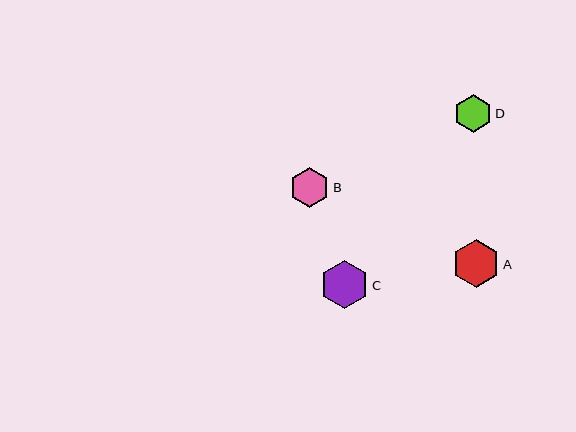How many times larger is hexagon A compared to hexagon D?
Hexagon A is approximately 1.3 times the size of hexagon D.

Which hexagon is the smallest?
Hexagon D is the smallest with a size of approximately 38 pixels.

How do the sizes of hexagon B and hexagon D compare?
Hexagon B and hexagon D are approximately the same size.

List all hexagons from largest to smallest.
From largest to smallest: C, A, B, D.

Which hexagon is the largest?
Hexagon C is the largest with a size of approximately 48 pixels.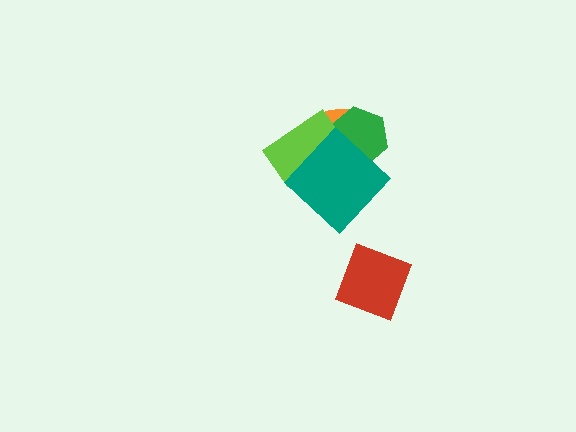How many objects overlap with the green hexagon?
3 objects overlap with the green hexagon.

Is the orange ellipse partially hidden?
Yes, it is partially covered by another shape.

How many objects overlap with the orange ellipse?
3 objects overlap with the orange ellipse.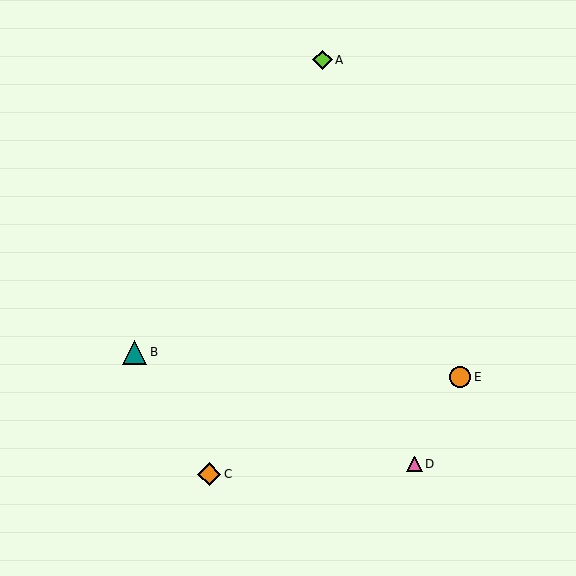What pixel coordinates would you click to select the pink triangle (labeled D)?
Click at (415, 464) to select the pink triangle D.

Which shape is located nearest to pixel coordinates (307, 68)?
The lime diamond (labeled A) at (322, 60) is nearest to that location.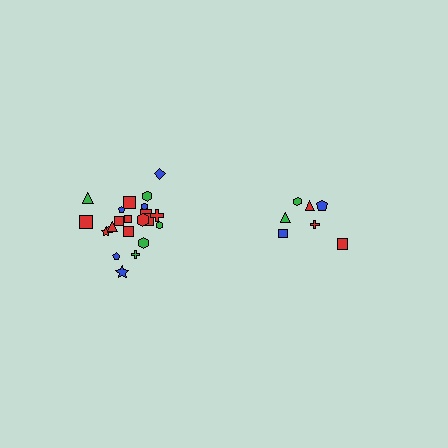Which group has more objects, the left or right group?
The left group.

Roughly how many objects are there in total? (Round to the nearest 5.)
Roughly 30 objects in total.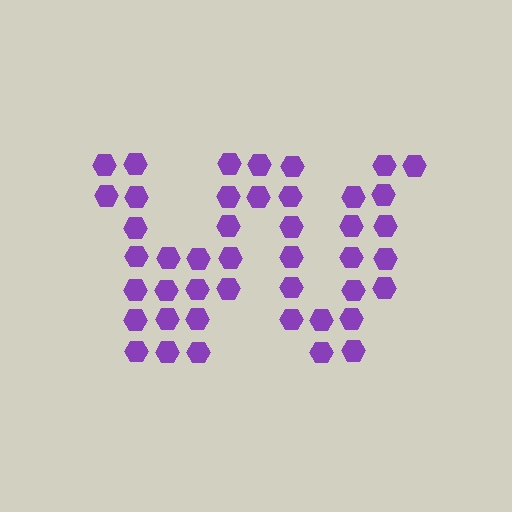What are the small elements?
The small elements are hexagons.